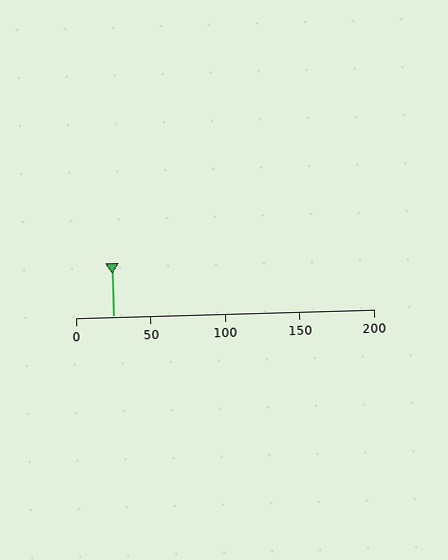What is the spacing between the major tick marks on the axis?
The major ticks are spaced 50 apart.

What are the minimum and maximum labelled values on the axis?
The axis runs from 0 to 200.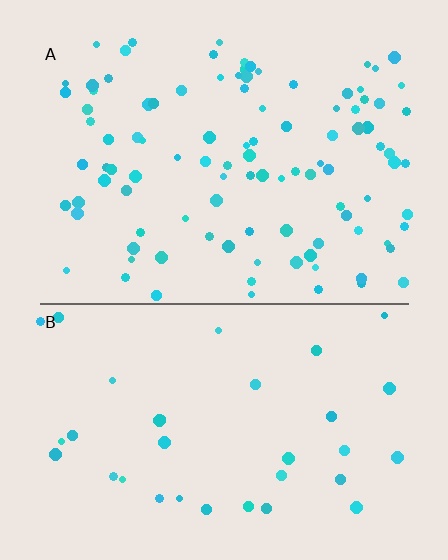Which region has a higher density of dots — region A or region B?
A (the top).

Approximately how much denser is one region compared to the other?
Approximately 3.0× — region A over region B.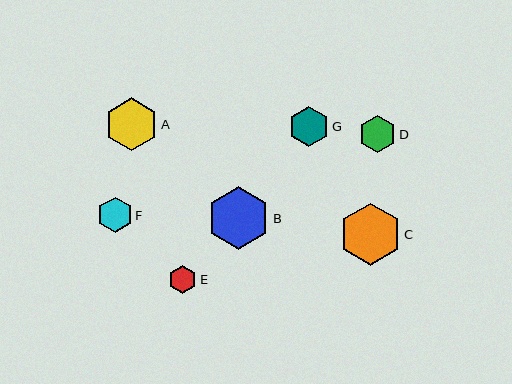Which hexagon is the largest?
Hexagon B is the largest with a size of approximately 62 pixels.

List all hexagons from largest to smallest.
From largest to smallest: B, C, A, G, D, F, E.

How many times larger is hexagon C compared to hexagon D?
Hexagon C is approximately 1.7 times the size of hexagon D.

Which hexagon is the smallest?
Hexagon E is the smallest with a size of approximately 28 pixels.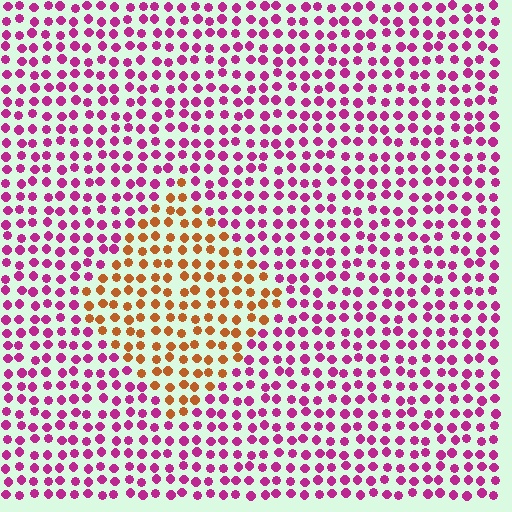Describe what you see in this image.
The image is filled with small magenta elements in a uniform arrangement. A diamond-shaped region is visible where the elements are tinted to a slightly different hue, forming a subtle color boundary.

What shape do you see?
I see a diamond.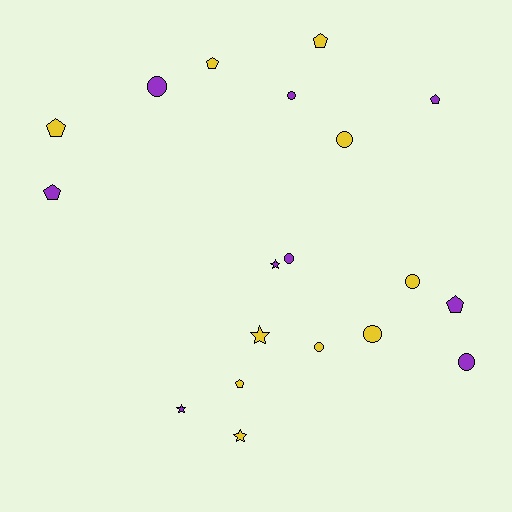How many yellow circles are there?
There are 4 yellow circles.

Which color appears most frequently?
Yellow, with 10 objects.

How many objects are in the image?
There are 19 objects.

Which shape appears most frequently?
Circle, with 8 objects.